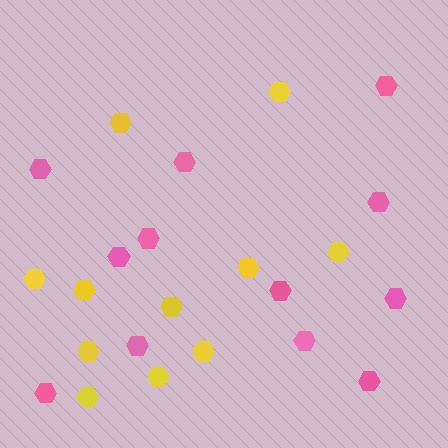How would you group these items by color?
There are 2 groups: one group of yellow hexagons (11) and one group of pink hexagons (12).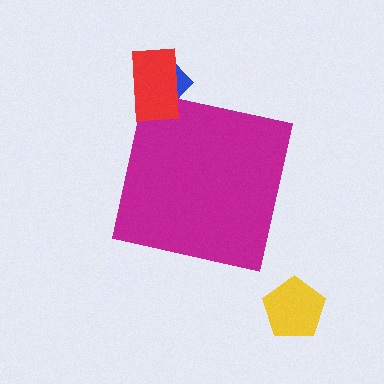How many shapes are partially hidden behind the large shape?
1 shape is partially hidden.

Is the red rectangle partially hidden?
No, the red rectangle is fully visible.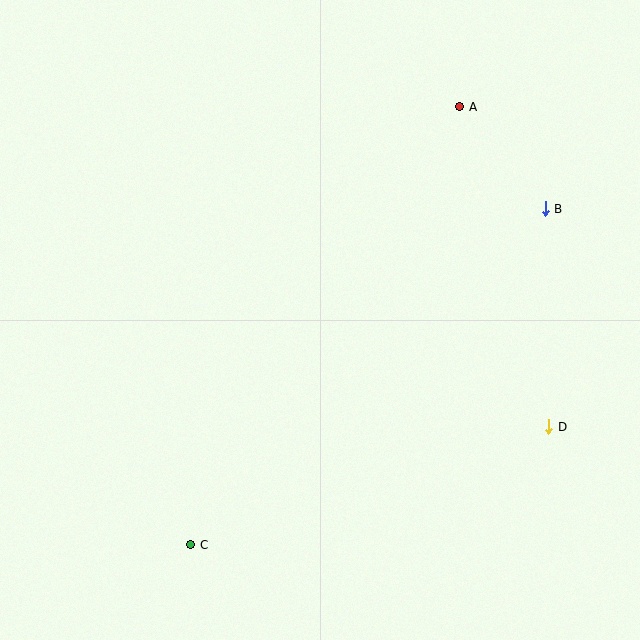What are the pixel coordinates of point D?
Point D is at (549, 427).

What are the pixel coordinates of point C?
Point C is at (191, 545).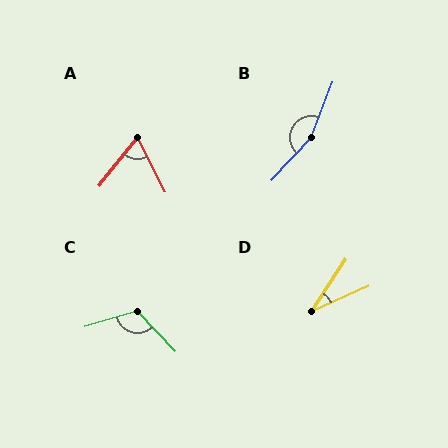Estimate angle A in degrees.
Approximately 65 degrees.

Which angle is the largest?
B, at approximately 158 degrees.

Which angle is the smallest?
D, at approximately 33 degrees.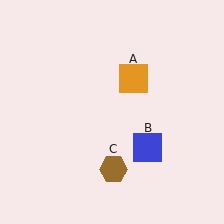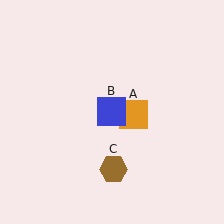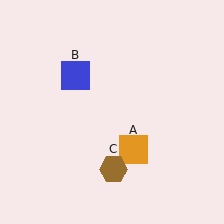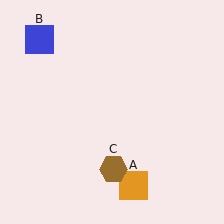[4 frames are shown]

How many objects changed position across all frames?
2 objects changed position: orange square (object A), blue square (object B).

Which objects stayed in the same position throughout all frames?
Brown hexagon (object C) remained stationary.